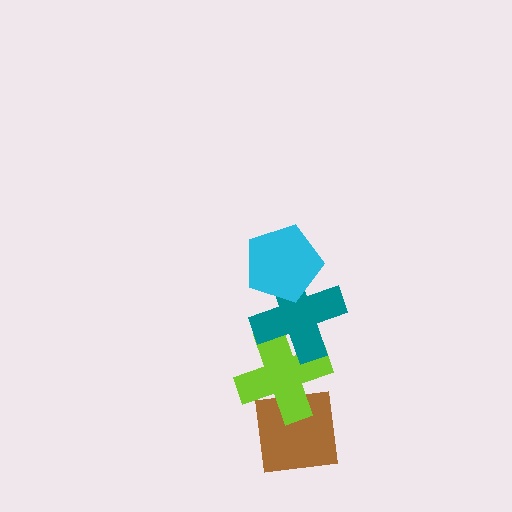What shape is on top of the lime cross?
The teal cross is on top of the lime cross.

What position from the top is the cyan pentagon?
The cyan pentagon is 1st from the top.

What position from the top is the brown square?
The brown square is 4th from the top.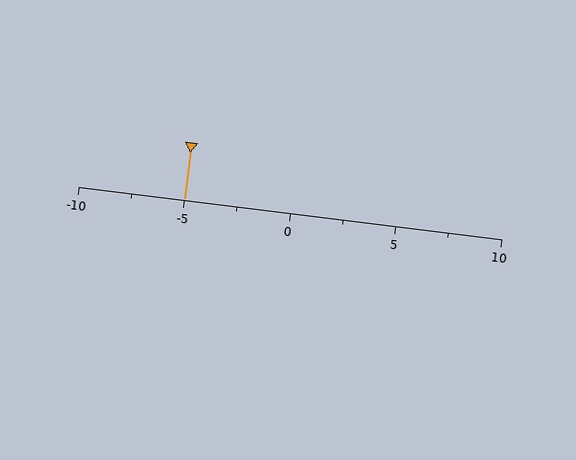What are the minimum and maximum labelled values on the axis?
The axis runs from -10 to 10.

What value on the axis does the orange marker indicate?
The marker indicates approximately -5.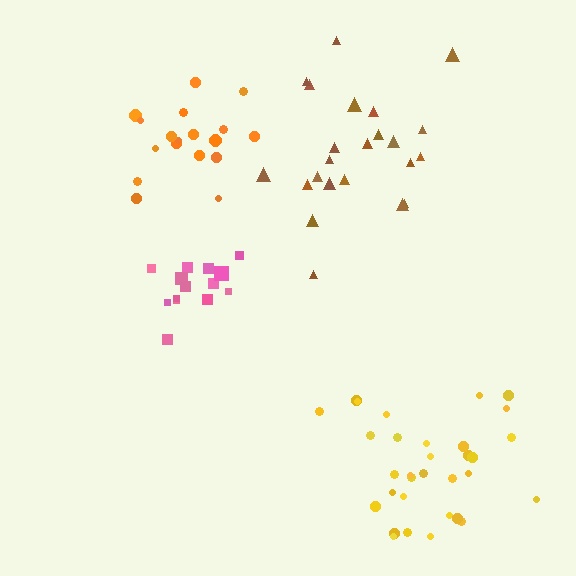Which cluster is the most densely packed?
Pink.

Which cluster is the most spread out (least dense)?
Brown.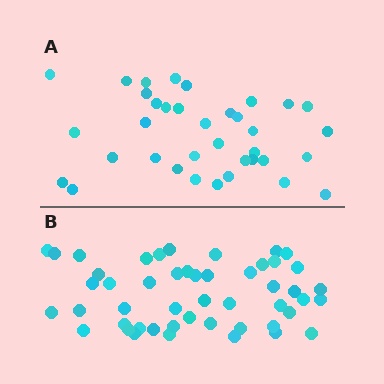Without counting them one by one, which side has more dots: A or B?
Region B (the bottom region) has more dots.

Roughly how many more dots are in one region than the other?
Region B has approximately 15 more dots than region A.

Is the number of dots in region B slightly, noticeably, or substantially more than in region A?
Region B has noticeably more, but not dramatically so. The ratio is roughly 1.4 to 1.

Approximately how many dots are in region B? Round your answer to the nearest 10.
About 50 dots. (The exact count is 49, which rounds to 50.)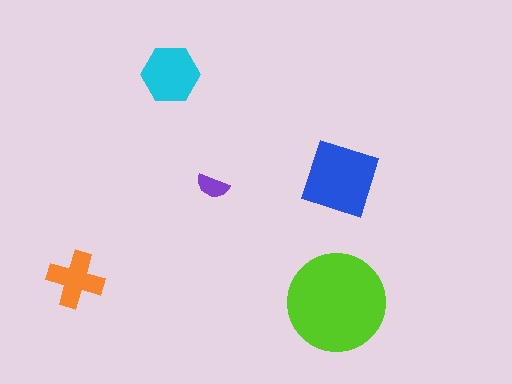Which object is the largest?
The lime circle.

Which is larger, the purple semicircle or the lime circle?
The lime circle.